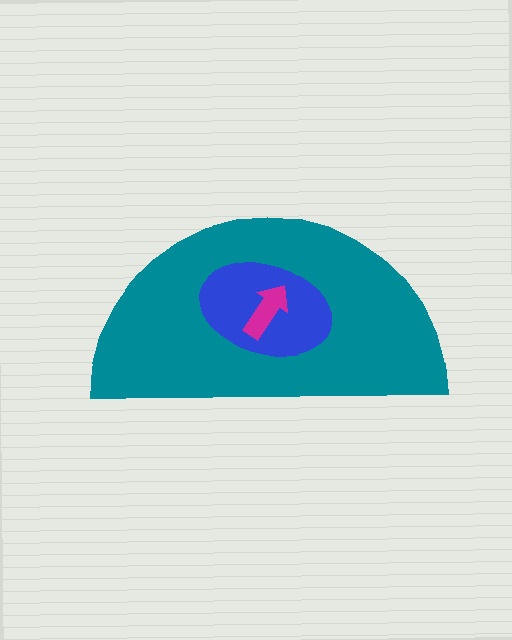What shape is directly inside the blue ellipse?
The magenta arrow.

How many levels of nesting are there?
3.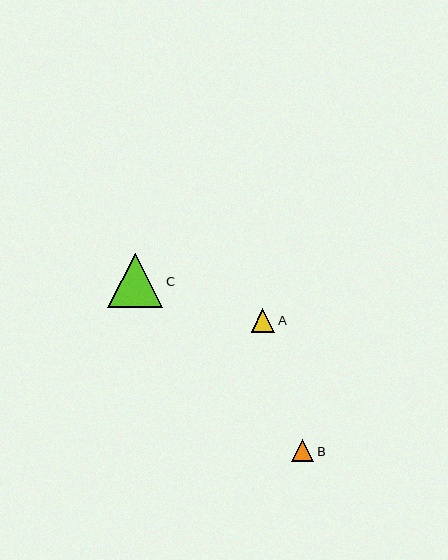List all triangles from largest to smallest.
From largest to smallest: C, A, B.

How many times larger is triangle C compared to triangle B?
Triangle C is approximately 2.5 times the size of triangle B.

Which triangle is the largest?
Triangle C is the largest with a size of approximately 55 pixels.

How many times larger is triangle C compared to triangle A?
Triangle C is approximately 2.3 times the size of triangle A.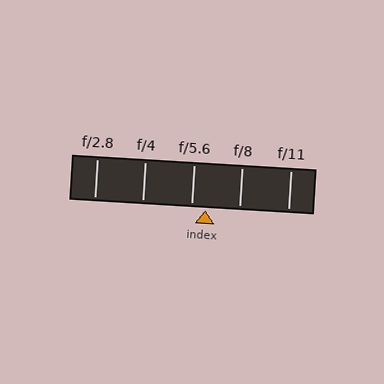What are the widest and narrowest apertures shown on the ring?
The widest aperture shown is f/2.8 and the narrowest is f/11.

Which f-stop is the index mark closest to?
The index mark is closest to f/5.6.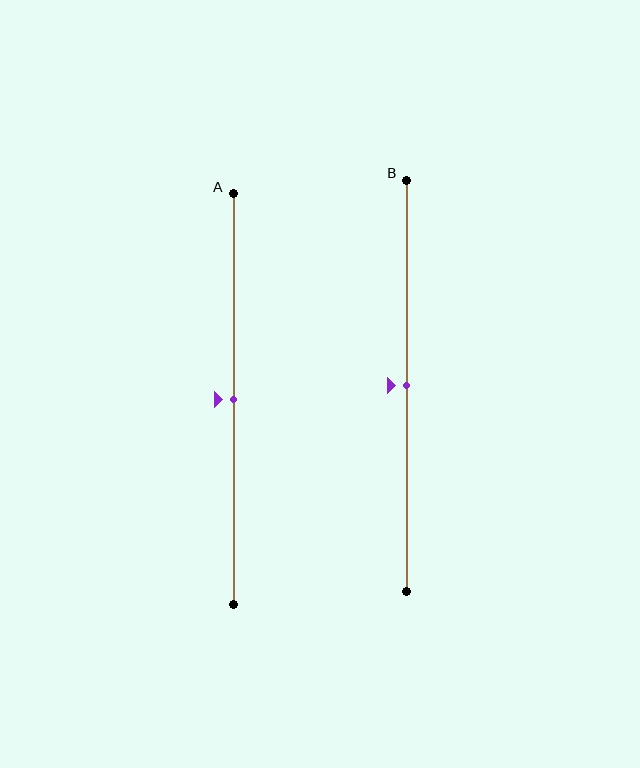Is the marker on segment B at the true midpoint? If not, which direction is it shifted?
Yes, the marker on segment B is at the true midpoint.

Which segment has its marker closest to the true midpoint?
Segment A has its marker closest to the true midpoint.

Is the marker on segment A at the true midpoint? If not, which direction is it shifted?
Yes, the marker on segment A is at the true midpoint.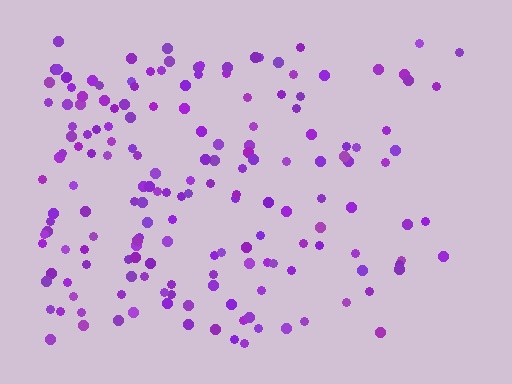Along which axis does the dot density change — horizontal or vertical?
Horizontal.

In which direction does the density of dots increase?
From right to left, with the left side densest.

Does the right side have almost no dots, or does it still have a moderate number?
Still a moderate number, just noticeably fewer than the left.